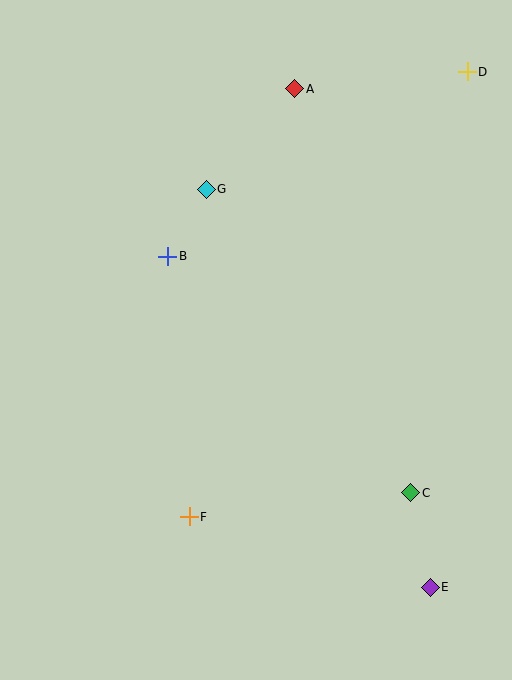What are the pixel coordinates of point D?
Point D is at (467, 72).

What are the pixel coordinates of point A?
Point A is at (295, 89).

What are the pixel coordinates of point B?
Point B is at (168, 256).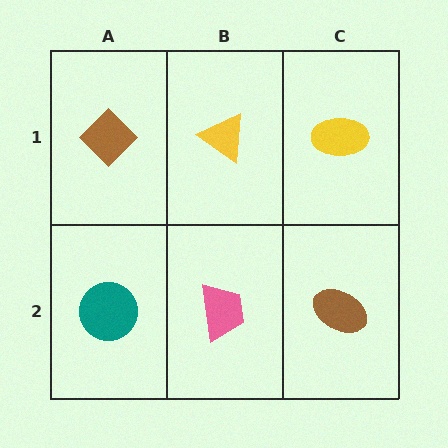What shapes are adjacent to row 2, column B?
A yellow triangle (row 1, column B), a teal circle (row 2, column A), a brown ellipse (row 2, column C).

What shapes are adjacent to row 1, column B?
A pink trapezoid (row 2, column B), a brown diamond (row 1, column A), a yellow ellipse (row 1, column C).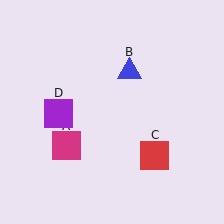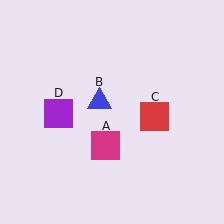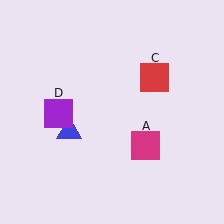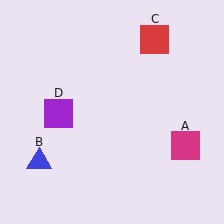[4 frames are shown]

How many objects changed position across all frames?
3 objects changed position: magenta square (object A), blue triangle (object B), red square (object C).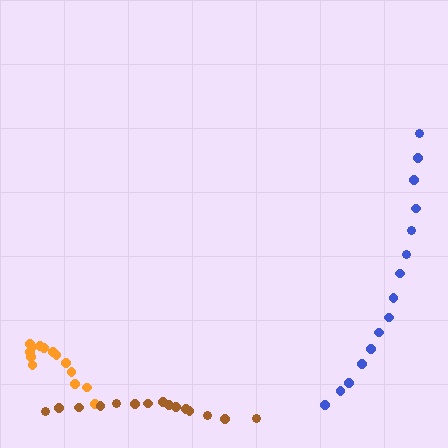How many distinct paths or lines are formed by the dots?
There are 3 distinct paths.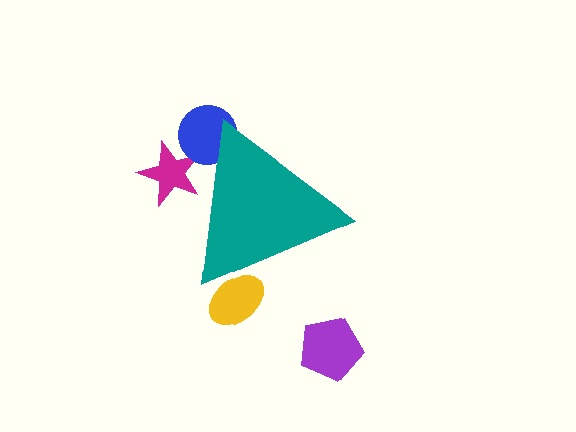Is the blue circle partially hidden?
Yes, the blue circle is partially hidden behind the teal triangle.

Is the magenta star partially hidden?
Yes, the magenta star is partially hidden behind the teal triangle.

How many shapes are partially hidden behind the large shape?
3 shapes are partially hidden.